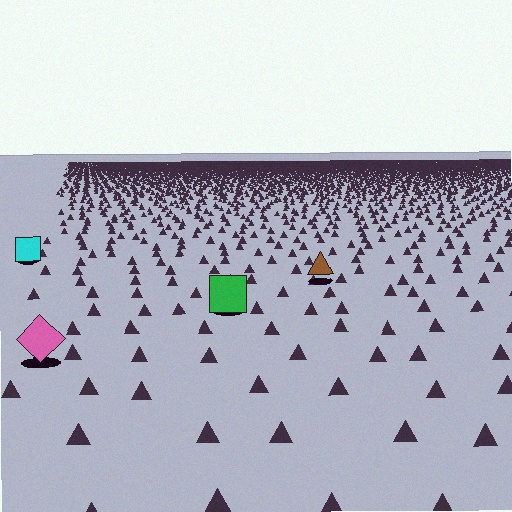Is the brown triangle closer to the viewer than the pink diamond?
No. The pink diamond is closer — you can tell from the texture gradient: the ground texture is coarser near it.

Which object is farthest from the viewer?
The cyan square is farthest from the viewer. It appears smaller and the ground texture around it is denser.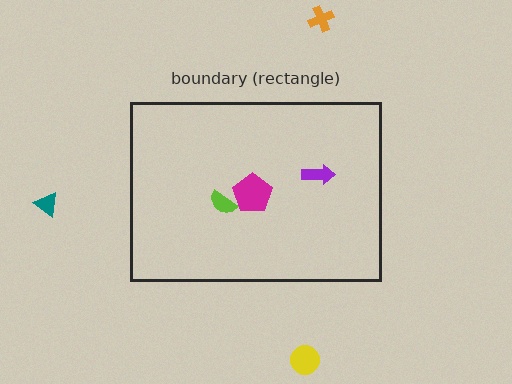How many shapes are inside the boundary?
3 inside, 3 outside.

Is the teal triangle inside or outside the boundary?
Outside.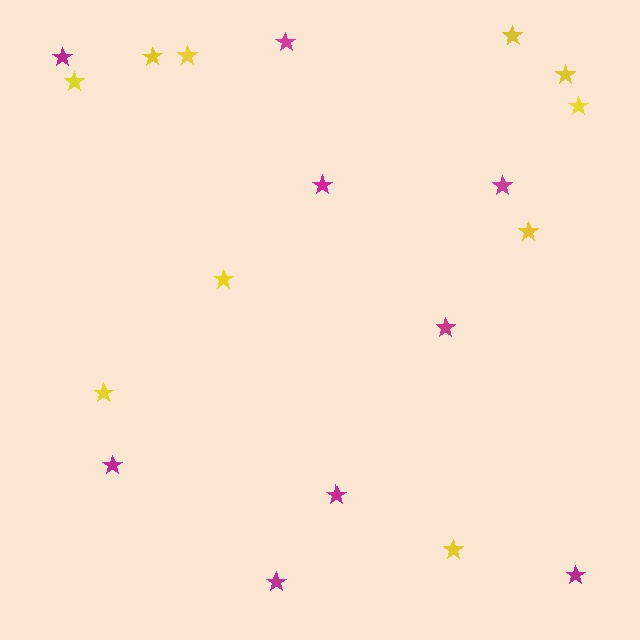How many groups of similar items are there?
There are 2 groups: one group of magenta stars (9) and one group of yellow stars (10).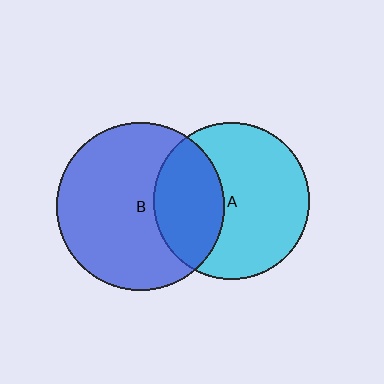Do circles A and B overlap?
Yes.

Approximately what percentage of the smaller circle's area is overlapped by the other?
Approximately 35%.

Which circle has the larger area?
Circle B (blue).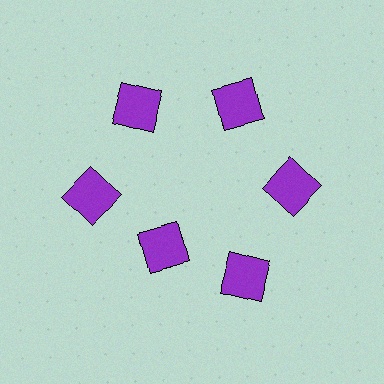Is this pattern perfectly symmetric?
No. The 6 purple squares are arranged in a ring, but one element near the 7 o'clock position is pulled inward toward the center, breaking the 6-fold rotational symmetry.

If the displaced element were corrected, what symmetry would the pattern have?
It would have 6-fold rotational symmetry — the pattern would map onto itself every 60 degrees.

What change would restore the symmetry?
The symmetry would be restored by moving it outward, back onto the ring so that all 6 squares sit at equal angles and equal distance from the center.